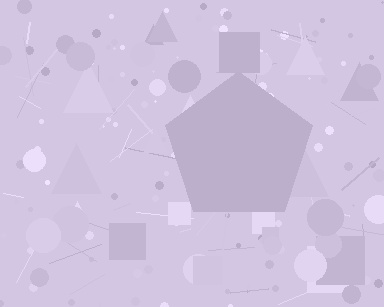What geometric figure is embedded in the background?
A pentagon is embedded in the background.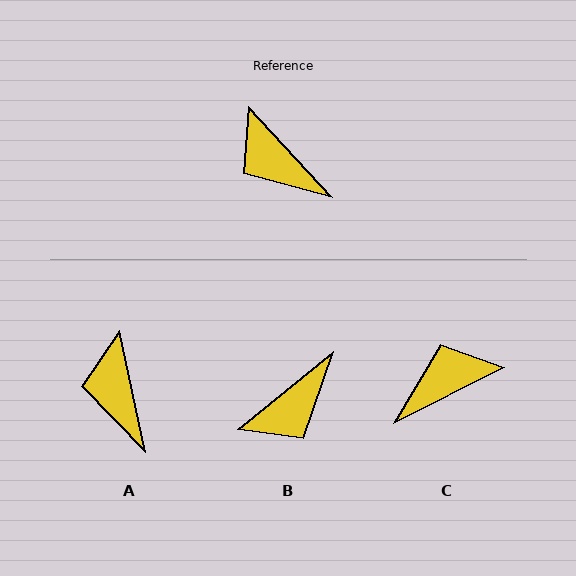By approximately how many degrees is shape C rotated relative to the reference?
Approximately 106 degrees clockwise.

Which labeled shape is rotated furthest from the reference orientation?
C, about 106 degrees away.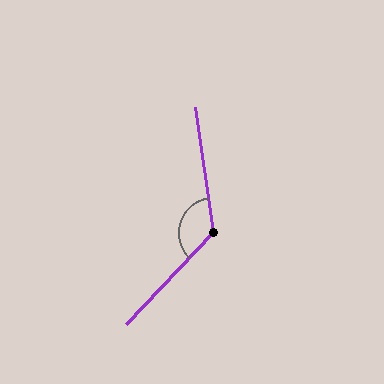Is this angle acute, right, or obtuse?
It is obtuse.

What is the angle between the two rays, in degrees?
Approximately 129 degrees.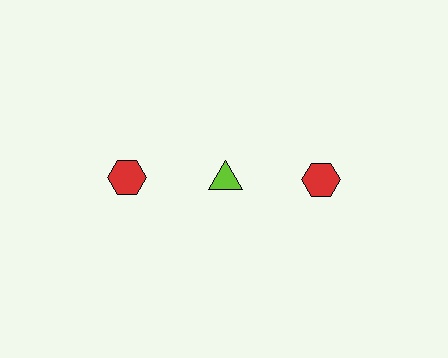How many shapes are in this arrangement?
There are 3 shapes arranged in a grid pattern.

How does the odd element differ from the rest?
It differs in both color (lime instead of red) and shape (triangle instead of hexagon).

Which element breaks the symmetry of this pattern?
The lime triangle in the top row, second from left column breaks the symmetry. All other shapes are red hexagons.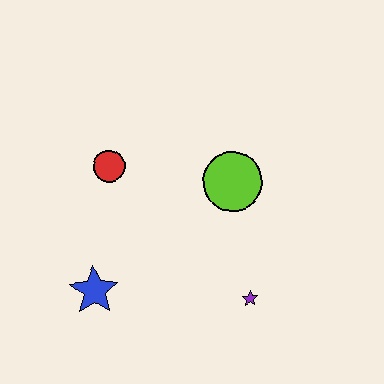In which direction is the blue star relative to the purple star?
The blue star is to the left of the purple star.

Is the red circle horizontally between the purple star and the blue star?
Yes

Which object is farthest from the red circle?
The purple star is farthest from the red circle.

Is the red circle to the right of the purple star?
No